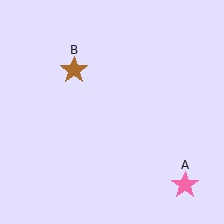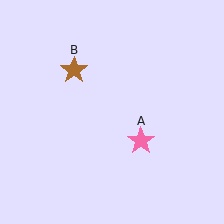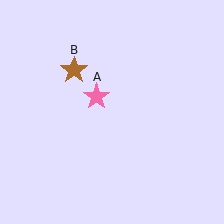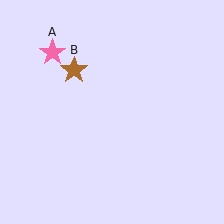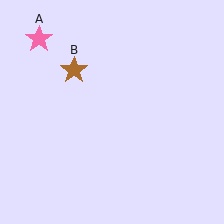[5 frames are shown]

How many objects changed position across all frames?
1 object changed position: pink star (object A).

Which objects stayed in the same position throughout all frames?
Brown star (object B) remained stationary.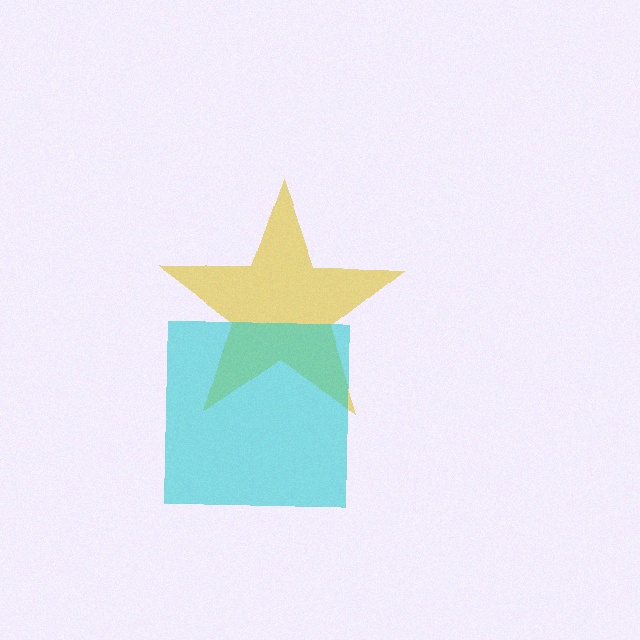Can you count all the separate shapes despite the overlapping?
Yes, there are 2 separate shapes.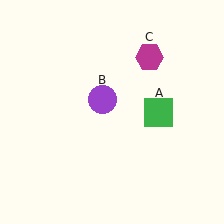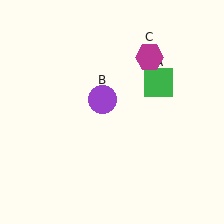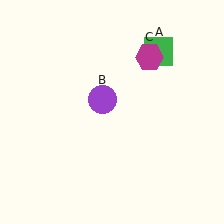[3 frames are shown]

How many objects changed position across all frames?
1 object changed position: green square (object A).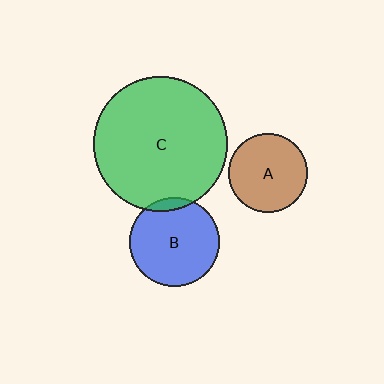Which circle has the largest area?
Circle C (green).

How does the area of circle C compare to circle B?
Approximately 2.2 times.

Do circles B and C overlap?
Yes.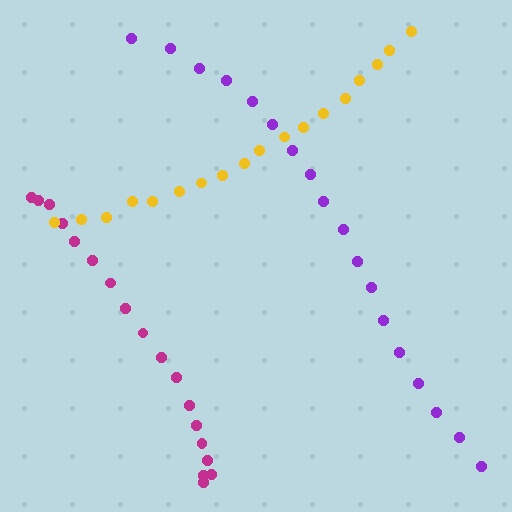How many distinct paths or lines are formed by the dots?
There are 3 distinct paths.